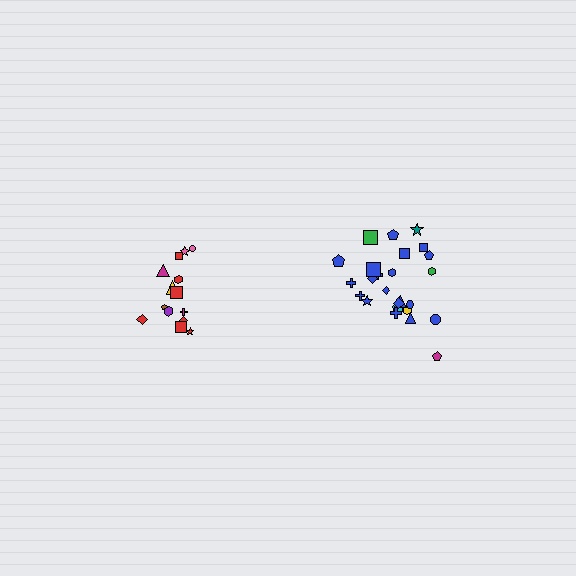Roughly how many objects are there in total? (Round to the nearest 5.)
Roughly 40 objects in total.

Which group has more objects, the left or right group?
The right group.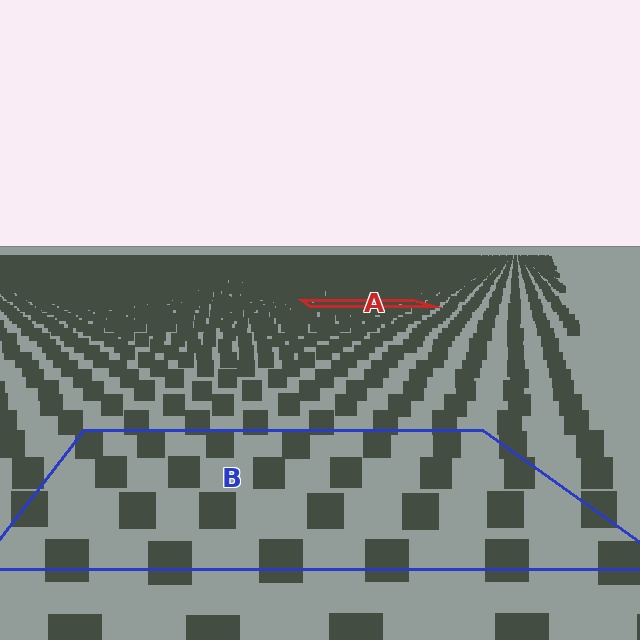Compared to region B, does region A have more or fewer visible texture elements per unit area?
Region A has more texture elements per unit area — they are packed more densely because it is farther away.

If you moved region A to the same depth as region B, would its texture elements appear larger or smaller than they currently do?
They would appear larger. At a closer depth, the same texture elements are projected at a bigger on-screen size.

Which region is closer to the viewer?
Region B is closer. The texture elements there are larger and more spread out.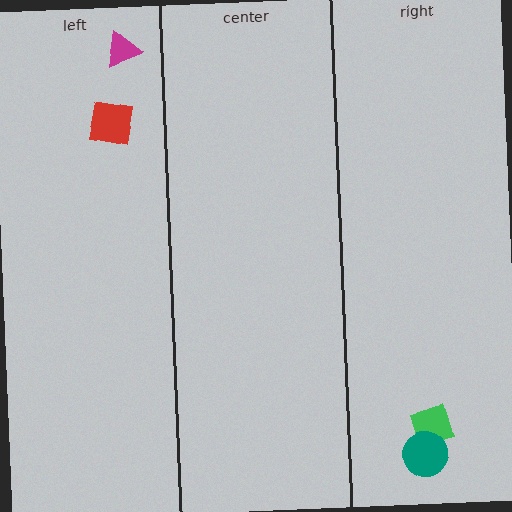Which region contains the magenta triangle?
The left region.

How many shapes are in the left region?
2.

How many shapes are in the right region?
2.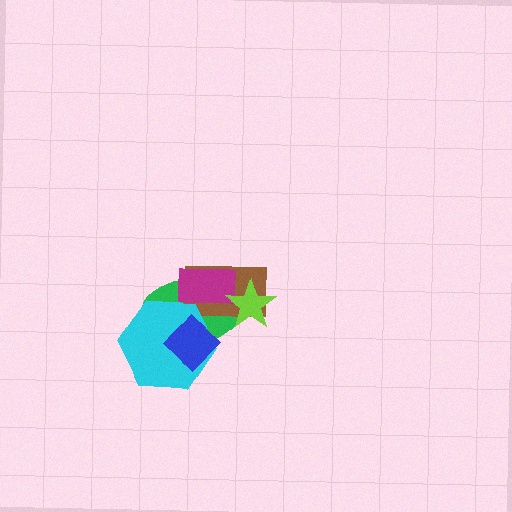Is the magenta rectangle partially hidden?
Yes, it is partially covered by another shape.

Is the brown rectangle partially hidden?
Yes, it is partially covered by another shape.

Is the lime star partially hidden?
No, no other shape covers it.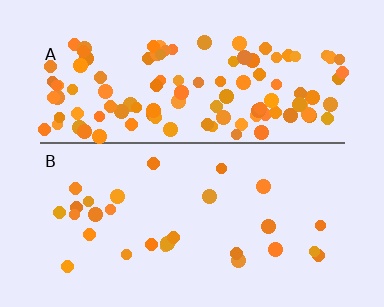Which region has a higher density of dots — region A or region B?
A (the top).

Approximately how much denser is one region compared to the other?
Approximately 4.1× — region A over region B.